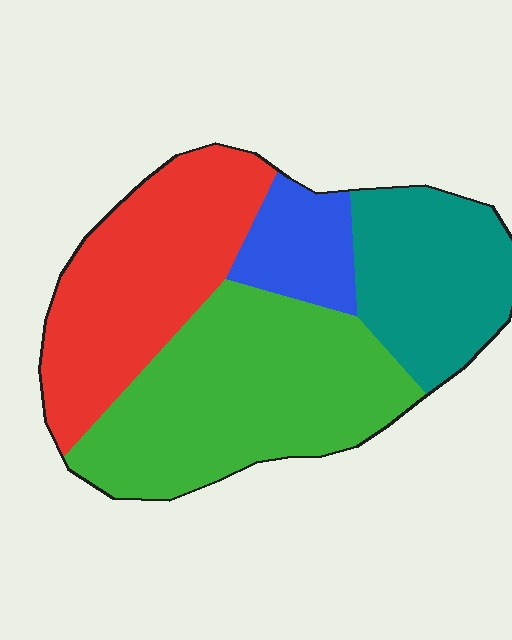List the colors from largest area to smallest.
From largest to smallest: green, red, teal, blue.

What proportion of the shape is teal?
Teal covers about 20% of the shape.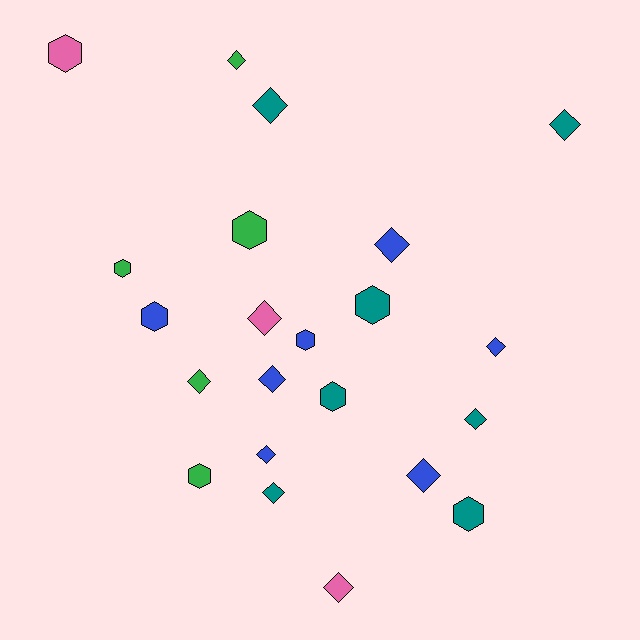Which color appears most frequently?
Teal, with 7 objects.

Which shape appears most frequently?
Diamond, with 13 objects.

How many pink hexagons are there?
There is 1 pink hexagon.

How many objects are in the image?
There are 22 objects.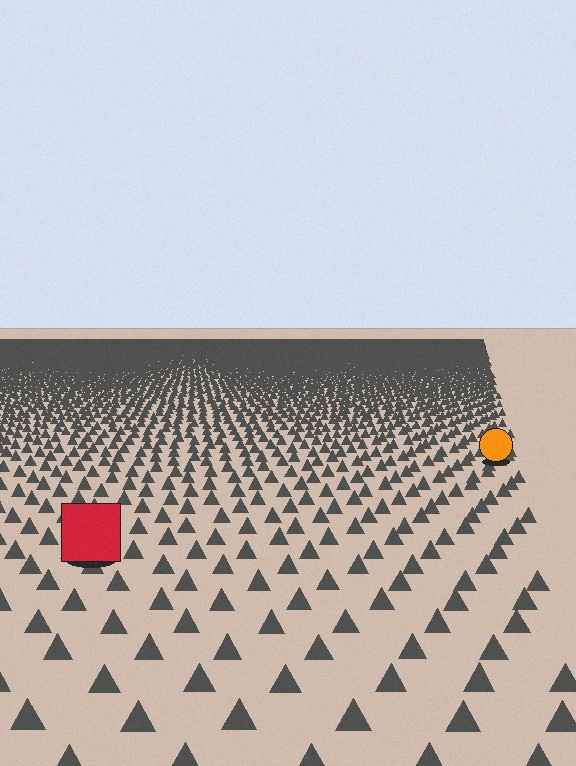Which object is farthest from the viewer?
The orange circle is farthest from the viewer. It appears smaller and the ground texture around it is denser.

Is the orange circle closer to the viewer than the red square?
No. The red square is closer — you can tell from the texture gradient: the ground texture is coarser near it.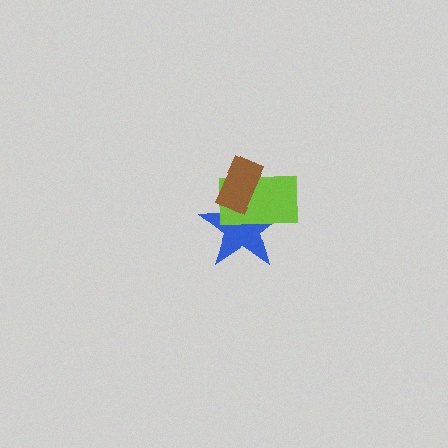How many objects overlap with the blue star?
2 objects overlap with the blue star.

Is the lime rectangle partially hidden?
Yes, it is partially covered by another shape.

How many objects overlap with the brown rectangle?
2 objects overlap with the brown rectangle.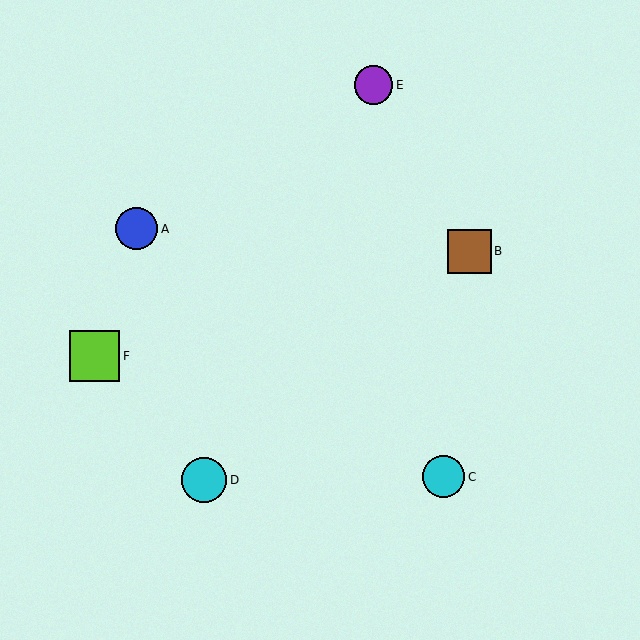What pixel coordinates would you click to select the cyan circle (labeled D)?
Click at (204, 480) to select the cyan circle D.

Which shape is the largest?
The lime square (labeled F) is the largest.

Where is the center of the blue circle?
The center of the blue circle is at (137, 229).